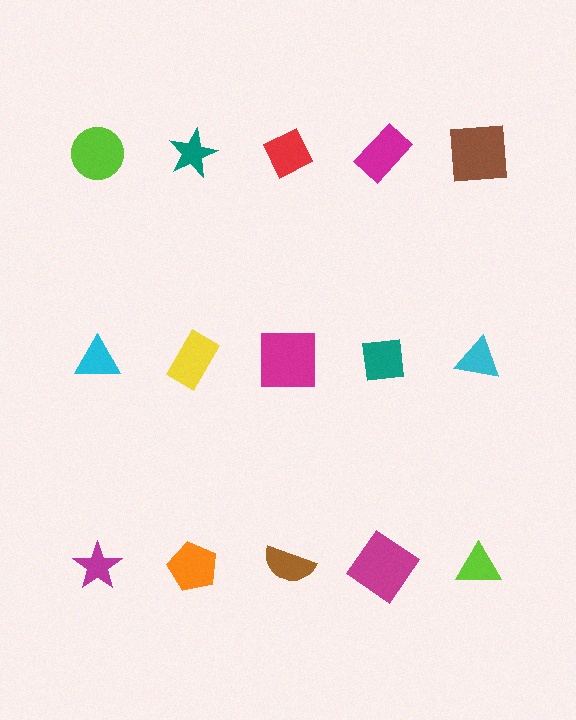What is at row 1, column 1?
A lime circle.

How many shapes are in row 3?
5 shapes.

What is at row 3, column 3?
A brown semicircle.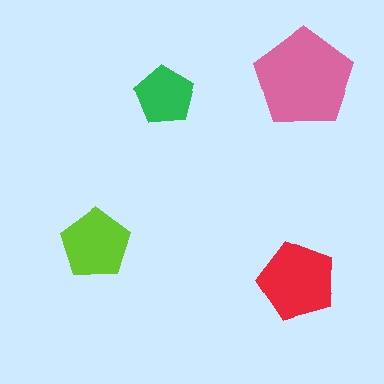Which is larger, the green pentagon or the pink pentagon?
The pink one.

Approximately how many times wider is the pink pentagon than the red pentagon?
About 1.5 times wider.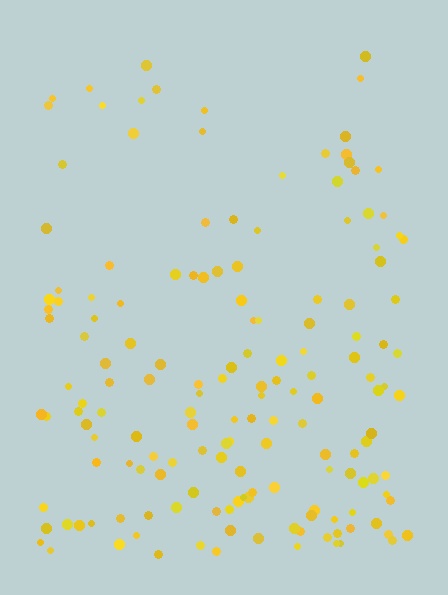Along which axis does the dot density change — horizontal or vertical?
Vertical.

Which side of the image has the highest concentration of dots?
The bottom.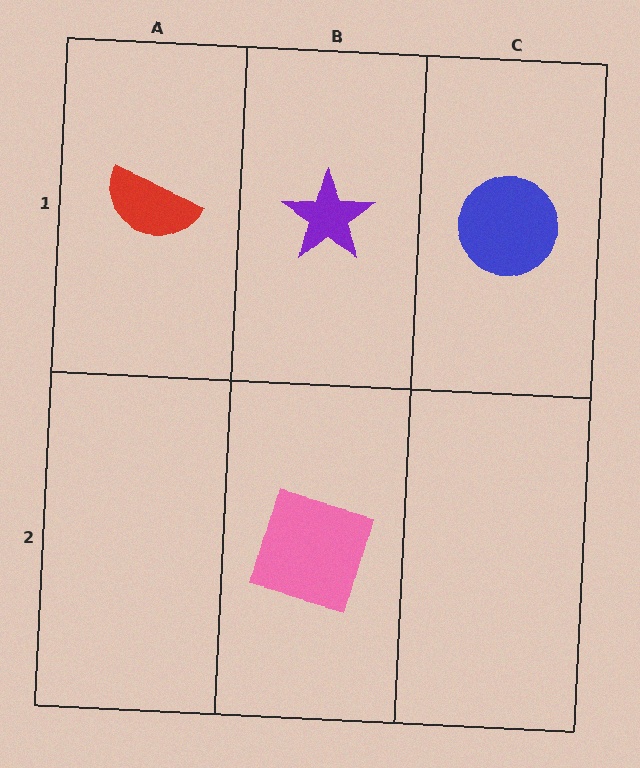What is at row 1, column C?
A blue circle.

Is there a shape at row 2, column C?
No, that cell is empty.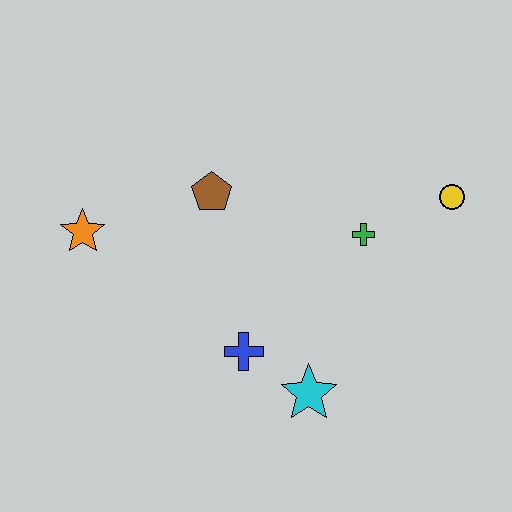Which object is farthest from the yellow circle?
The orange star is farthest from the yellow circle.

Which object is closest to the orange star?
The brown pentagon is closest to the orange star.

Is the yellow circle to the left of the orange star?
No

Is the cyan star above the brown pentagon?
No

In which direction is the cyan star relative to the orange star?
The cyan star is to the right of the orange star.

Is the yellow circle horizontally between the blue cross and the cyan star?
No